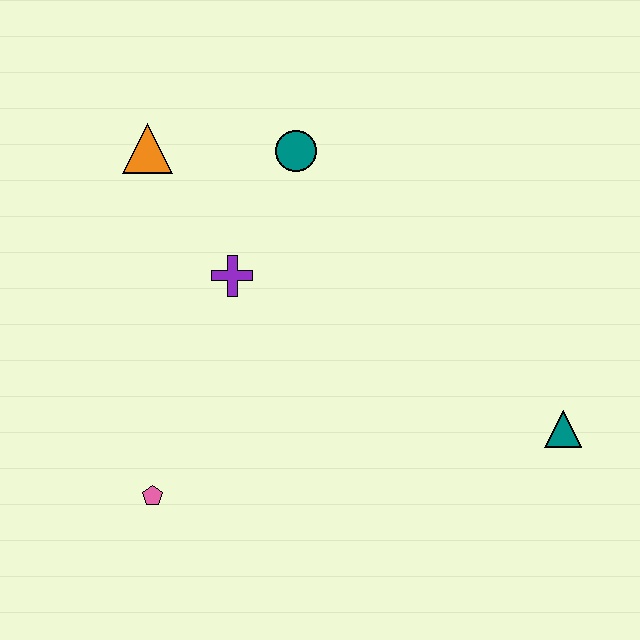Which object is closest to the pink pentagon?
The purple cross is closest to the pink pentagon.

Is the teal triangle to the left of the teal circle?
No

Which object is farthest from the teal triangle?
The orange triangle is farthest from the teal triangle.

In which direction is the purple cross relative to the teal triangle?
The purple cross is to the left of the teal triangle.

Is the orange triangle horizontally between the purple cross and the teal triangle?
No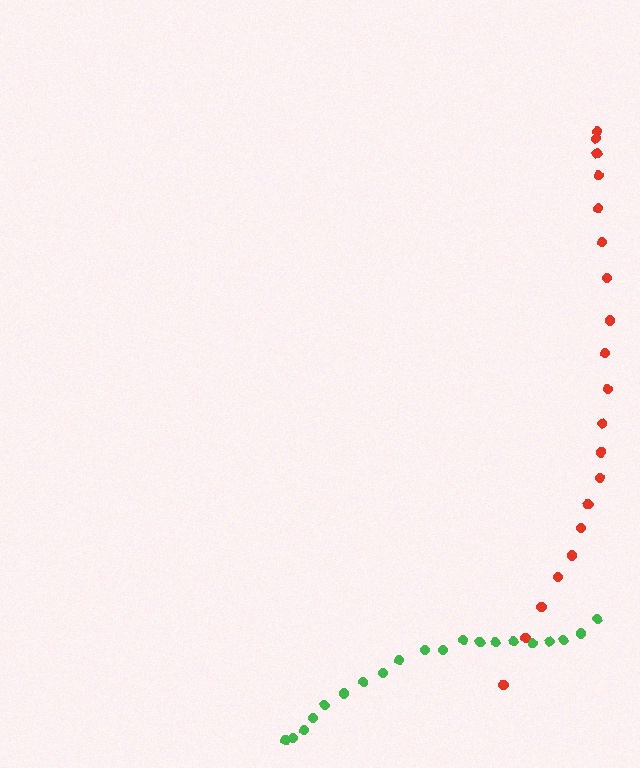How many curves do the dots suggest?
There are 2 distinct paths.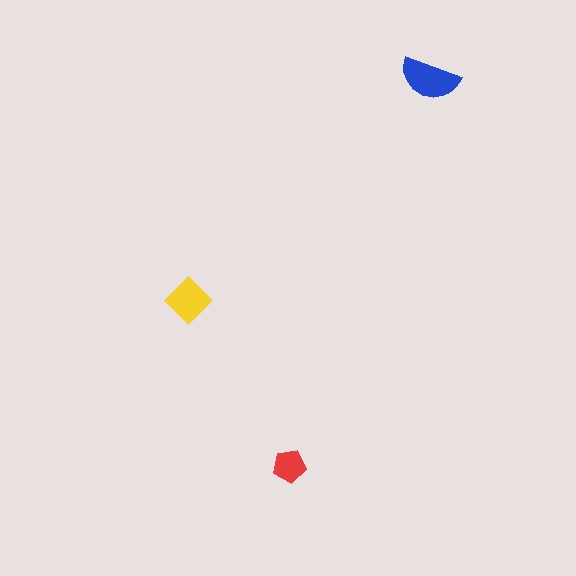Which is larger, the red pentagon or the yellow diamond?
The yellow diamond.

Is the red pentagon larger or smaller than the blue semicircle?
Smaller.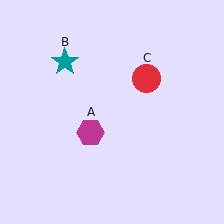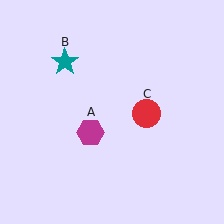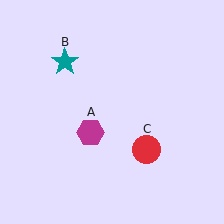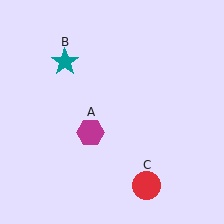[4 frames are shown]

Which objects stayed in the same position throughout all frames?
Magenta hexagon (object A) and teal star (object B) remained stationary.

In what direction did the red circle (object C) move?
The red circle (object C) moved down.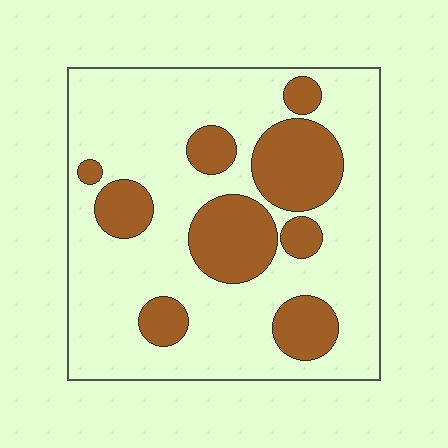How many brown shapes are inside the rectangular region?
9.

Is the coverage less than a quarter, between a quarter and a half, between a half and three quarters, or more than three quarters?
Between a quarter and a half.